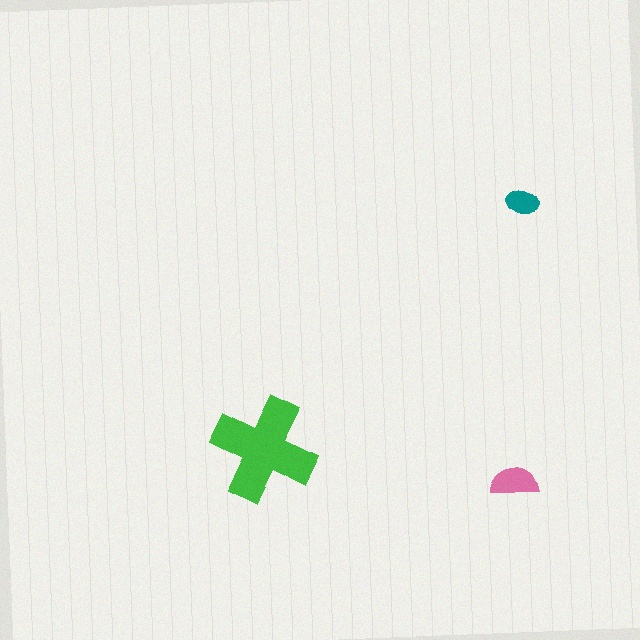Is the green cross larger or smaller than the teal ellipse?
Larger.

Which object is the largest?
The green cross.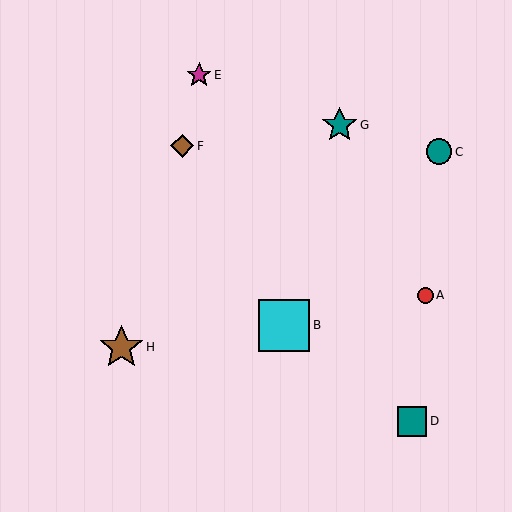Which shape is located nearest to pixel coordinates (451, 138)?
The teal circle (labeled C) at (439, 152) is nearest to that location.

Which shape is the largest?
The cyan square (labeled B) is the largest.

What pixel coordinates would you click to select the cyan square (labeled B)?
Click at (284, 325) to select the cyan square B.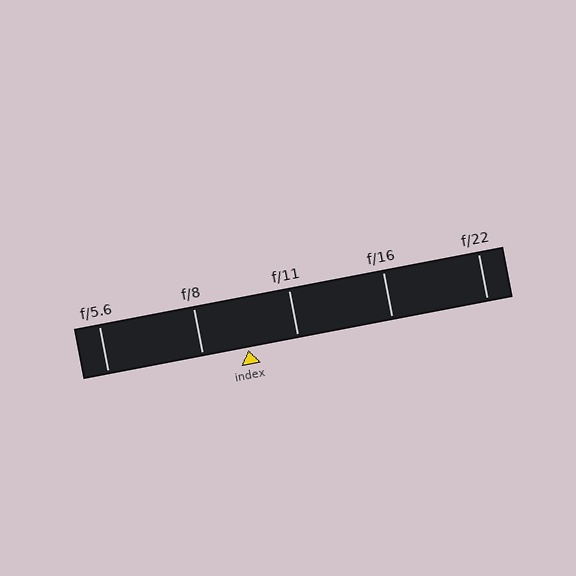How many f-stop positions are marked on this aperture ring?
There are 5 f-stop positions marked.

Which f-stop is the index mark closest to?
The index mark is closest to f/8.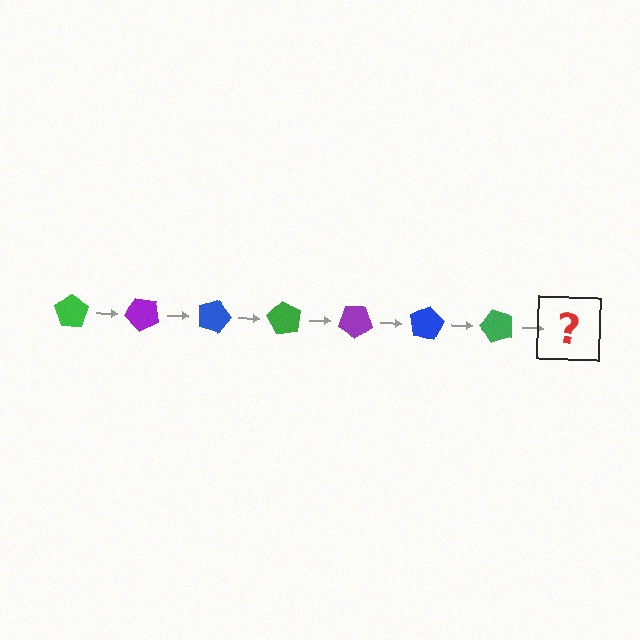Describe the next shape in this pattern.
It should be a purple pentagon, rotated 315 degrees from the start.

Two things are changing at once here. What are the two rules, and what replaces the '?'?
The two rules are that it rotates 45 degrees each step and the color cycles through green, purple, and blue. The '?' should be a purple pentagon, rotated 315 degrees from the start.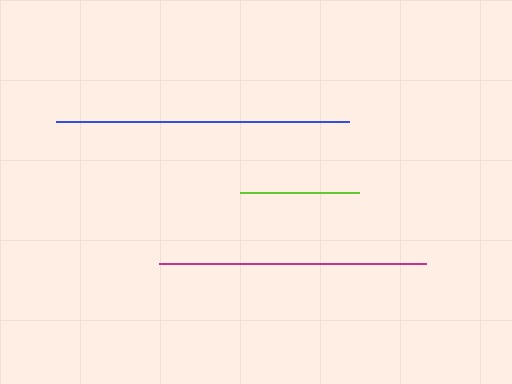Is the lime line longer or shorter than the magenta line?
The magenta line is longer than the lime line.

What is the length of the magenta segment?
The magenta segment is approximately 267 pixels long.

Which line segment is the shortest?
The lime line is the shortest at approximately 119 pixels.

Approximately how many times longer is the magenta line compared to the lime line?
The magenta line is approximately 2.2 times the length of the lime line.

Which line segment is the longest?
The blue line is the longest at approximately 293 pixels.